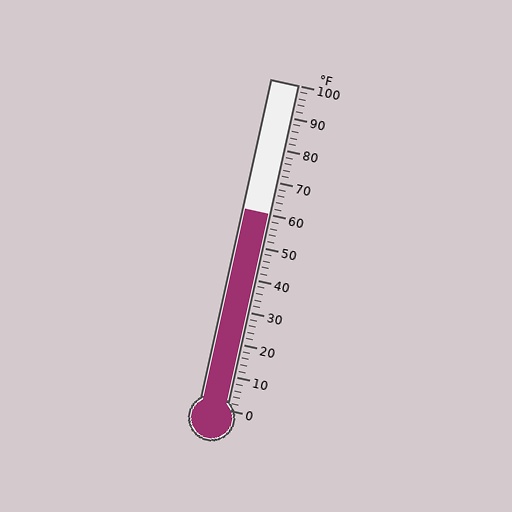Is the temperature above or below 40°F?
The temperature is above 40°F.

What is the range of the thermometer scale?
The thermometer scale ranges from 0°F to 100°F.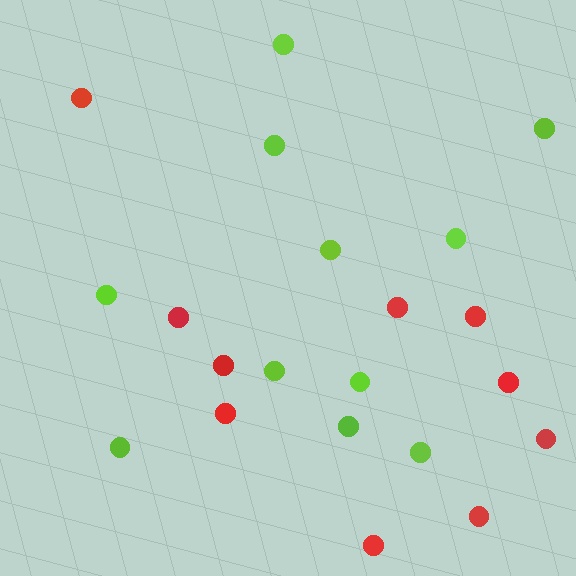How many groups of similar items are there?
There are 2 groups: one group of red circles (10) and one group of lime circles (11).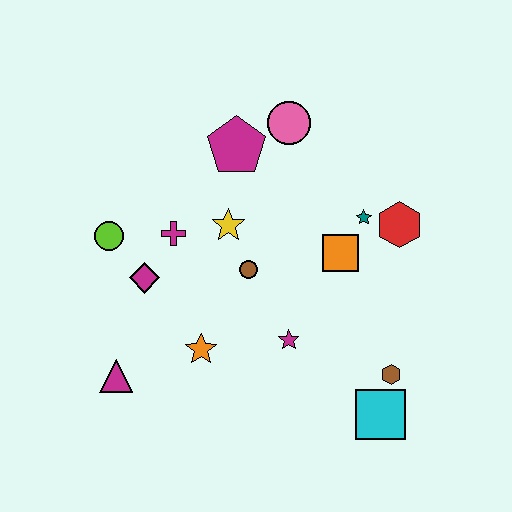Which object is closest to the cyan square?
The brown hexagon is closest to the cyan square.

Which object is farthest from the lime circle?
The cyan square is farthest from the lime circle.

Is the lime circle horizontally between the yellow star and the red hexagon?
No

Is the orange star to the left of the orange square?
Yes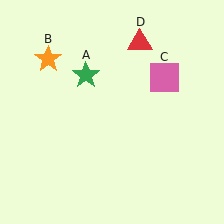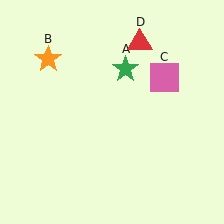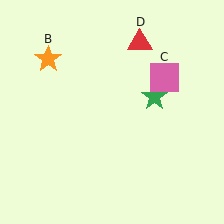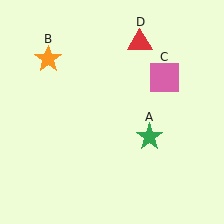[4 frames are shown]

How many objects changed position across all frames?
1 object changed position: green star (object A).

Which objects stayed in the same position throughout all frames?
Orange star (object B) and pink square (object C) and red triangle (object D) remained stationary.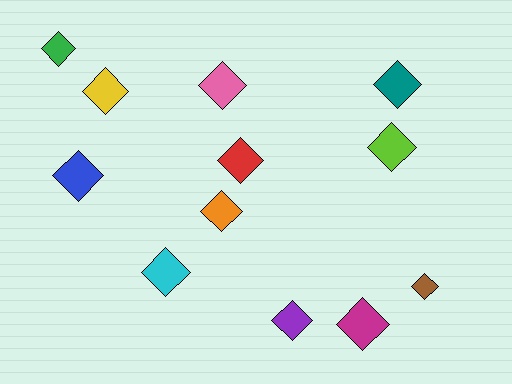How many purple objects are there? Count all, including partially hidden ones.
There is 1 purple object.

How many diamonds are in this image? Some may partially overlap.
There are 12 diamonds.